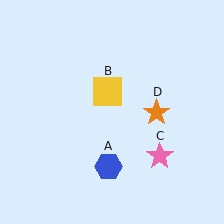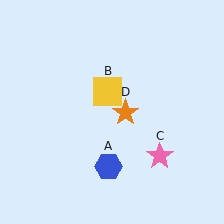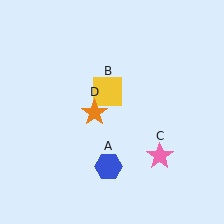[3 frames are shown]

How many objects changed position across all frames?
1 object changed position: orange star (object D).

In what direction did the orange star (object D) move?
The orange star (object D) moved left.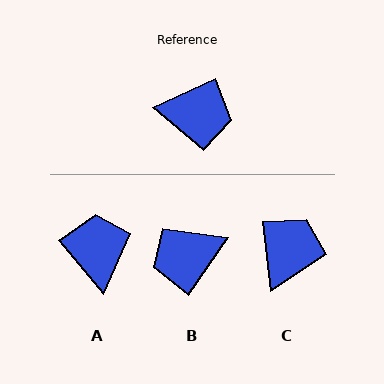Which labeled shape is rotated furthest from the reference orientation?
B, about 149 degrees away.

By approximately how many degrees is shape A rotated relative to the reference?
Approximately 105 degrees counter-clockwise.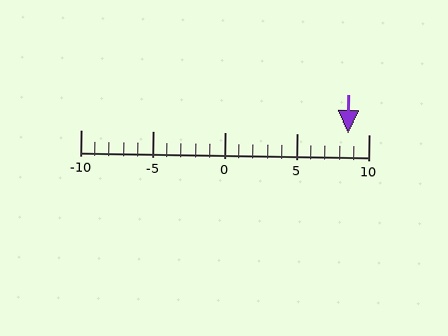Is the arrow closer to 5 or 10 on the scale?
The arrow is closer to 10.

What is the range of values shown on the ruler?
The ruler shows values from -10 to 10.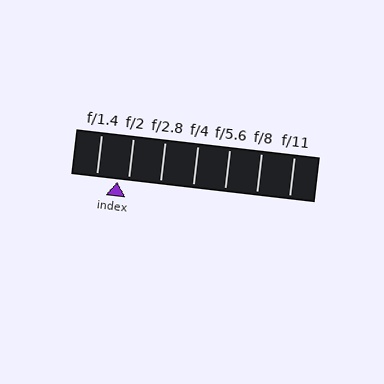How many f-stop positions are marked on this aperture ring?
There are 7 f-stop positions marked.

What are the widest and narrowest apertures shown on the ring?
The widest aperture shown is f/1.4 and the narrowest is f/11.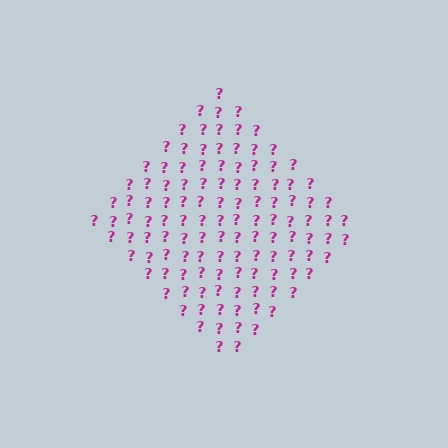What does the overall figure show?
The overall figure shows a diamond.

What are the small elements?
The small elements are question marks.